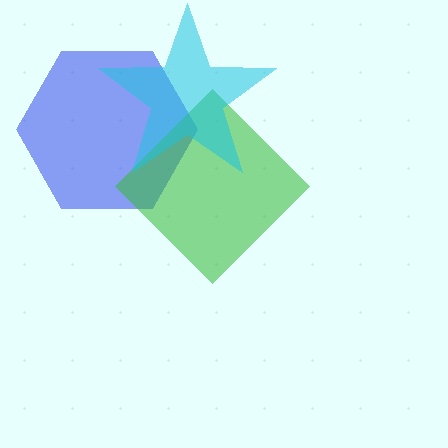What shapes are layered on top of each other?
The layered shapes are: a blue hexagon, a green diamond, a cyan star.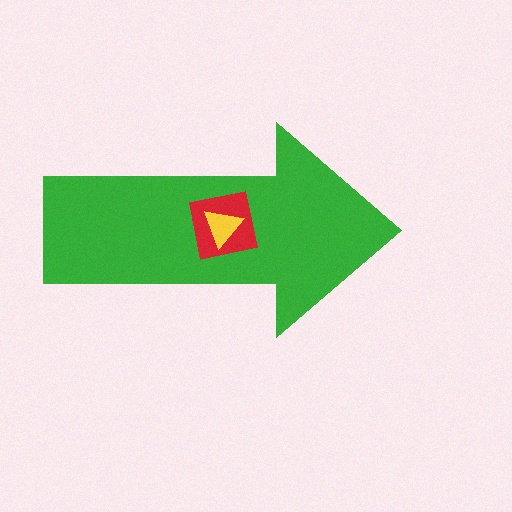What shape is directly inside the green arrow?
The red square.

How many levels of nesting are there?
3.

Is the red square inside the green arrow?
Yes.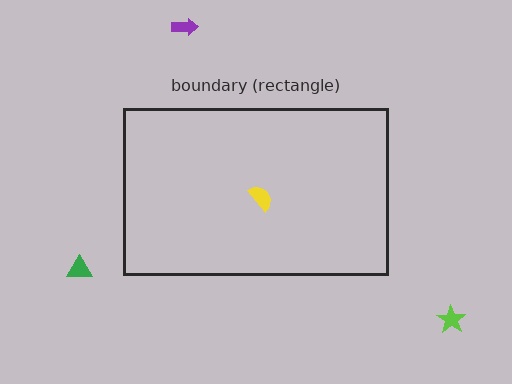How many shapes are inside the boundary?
1 inside, 3 outside.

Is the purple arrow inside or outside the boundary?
Outside.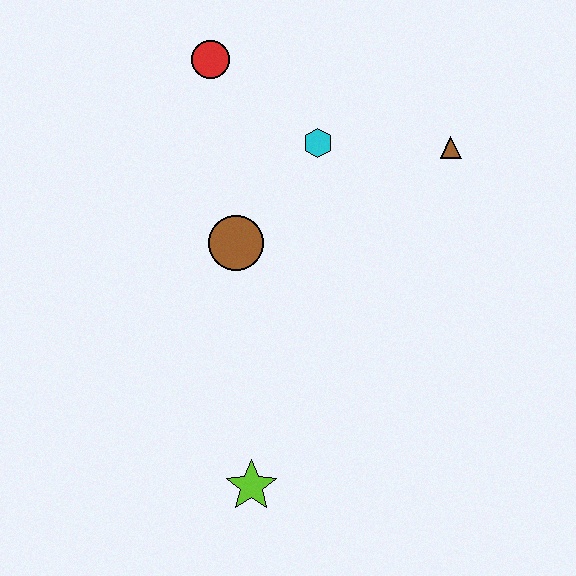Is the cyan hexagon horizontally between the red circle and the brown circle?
No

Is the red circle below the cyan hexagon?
No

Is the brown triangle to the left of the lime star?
No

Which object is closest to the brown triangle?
The cyan hexagon is closest to the brown triangle.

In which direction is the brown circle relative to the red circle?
The brown circle is below the red circle.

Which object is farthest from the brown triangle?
The lime star is farthest from the brown triangle.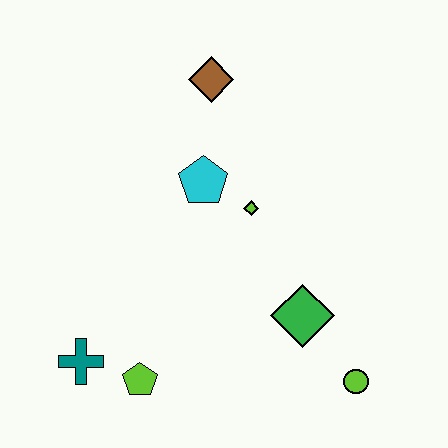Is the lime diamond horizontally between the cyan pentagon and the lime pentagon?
No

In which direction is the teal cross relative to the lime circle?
The teal cross is to the left of the lime circle.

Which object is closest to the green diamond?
The lime circle is closest to the green diamond.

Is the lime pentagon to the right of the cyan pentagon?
No